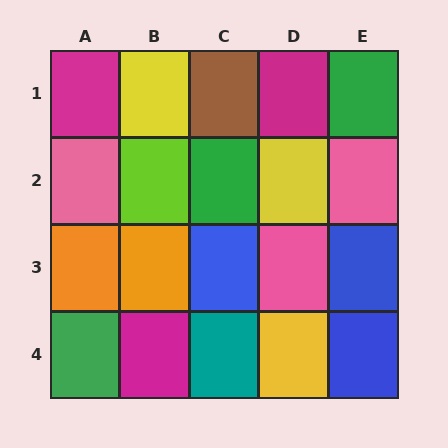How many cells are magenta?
3 cells are magenta.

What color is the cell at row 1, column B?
Yellow.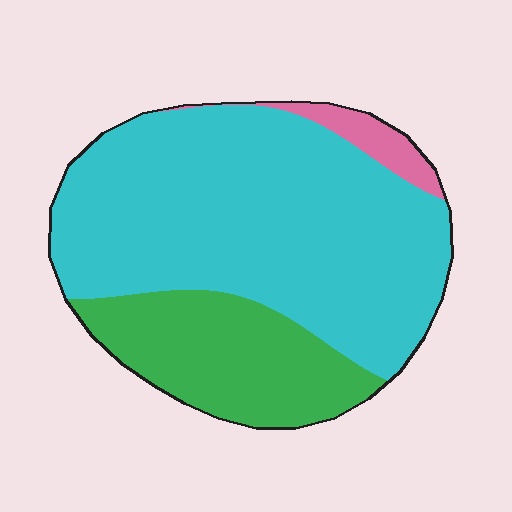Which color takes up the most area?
Cyan, at roughly 70%.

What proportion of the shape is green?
Green takes up about one quarter (1/4) of the shape.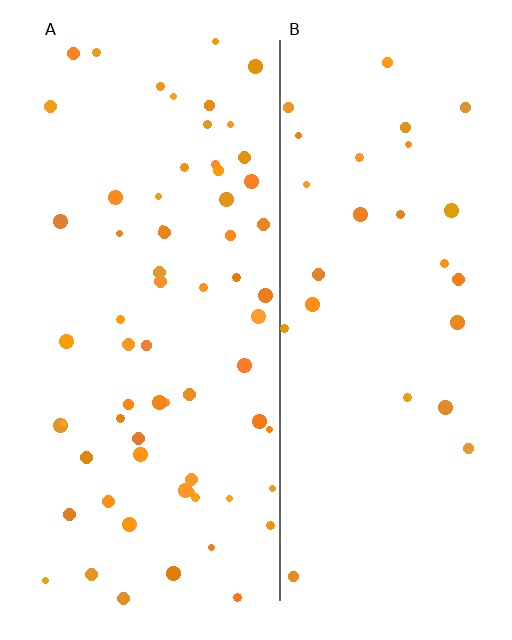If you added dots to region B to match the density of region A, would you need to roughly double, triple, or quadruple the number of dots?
Approximately double.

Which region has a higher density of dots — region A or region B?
A (the left).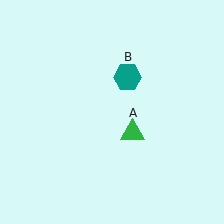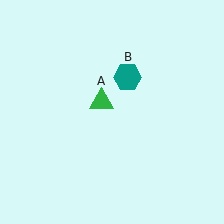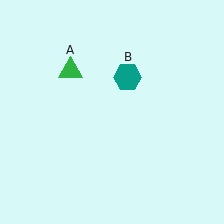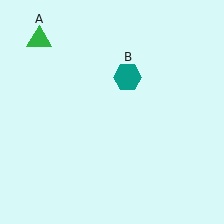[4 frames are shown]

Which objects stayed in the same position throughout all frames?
Teal hexagon (object B) remained stationary.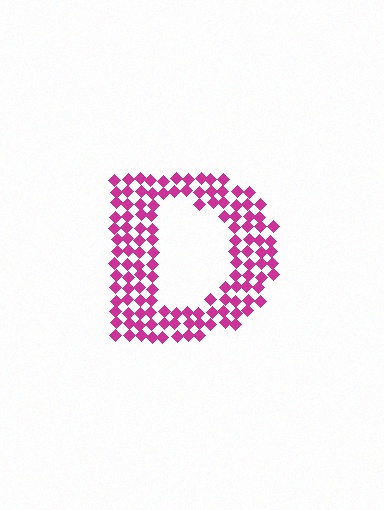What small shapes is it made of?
It is made of small diamonds.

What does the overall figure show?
The overall figure shows the letter D.